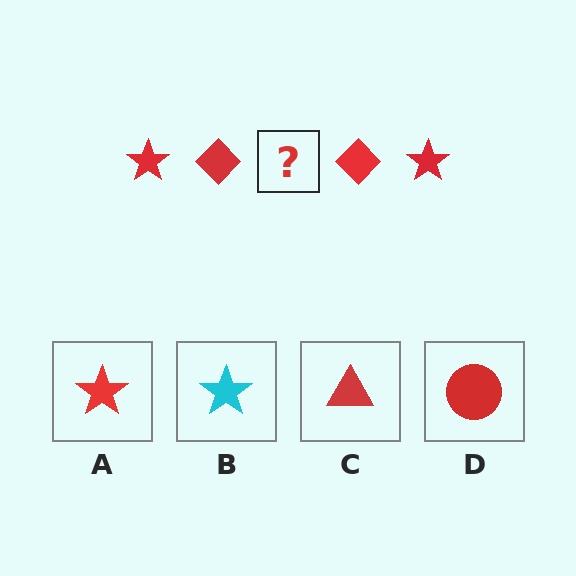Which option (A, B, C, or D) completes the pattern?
A.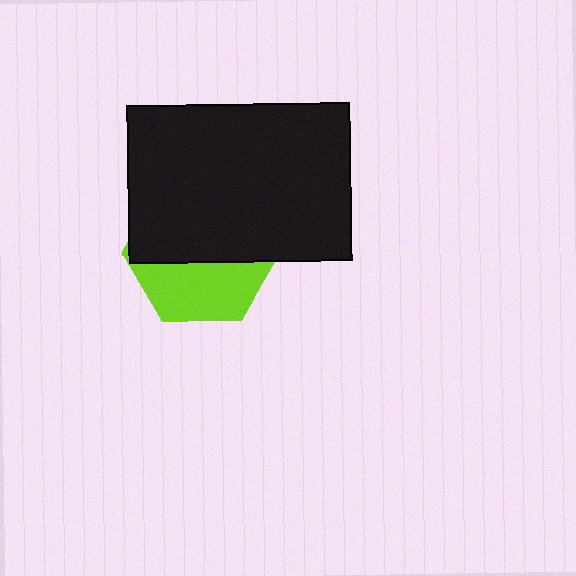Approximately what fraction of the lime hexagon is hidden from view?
Roughly 59% of the lime hexagon is hidden behind the black rectangle.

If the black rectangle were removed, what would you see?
You would see the complete lime hexagon.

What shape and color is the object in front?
The object in front is a black rectangle.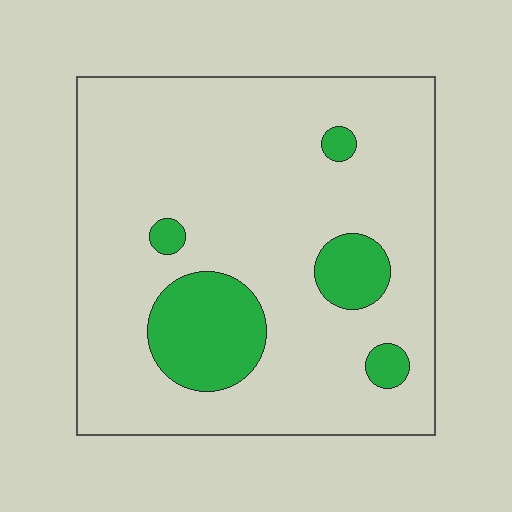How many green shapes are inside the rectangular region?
5.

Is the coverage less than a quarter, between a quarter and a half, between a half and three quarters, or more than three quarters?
Less than a quarter.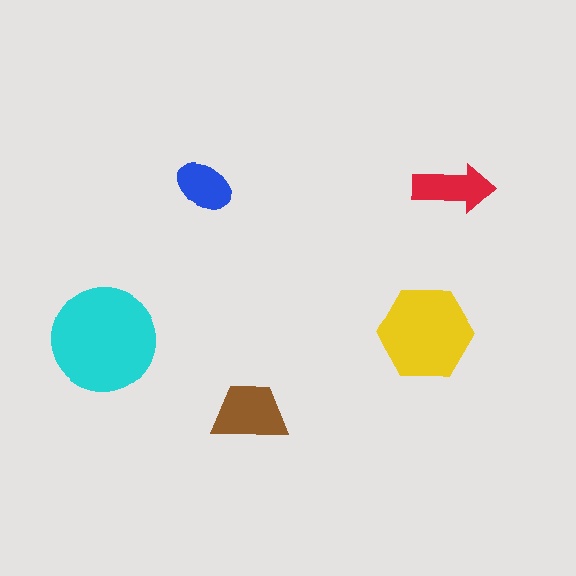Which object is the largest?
The cyan circle.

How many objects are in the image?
There are 5 objects in the image.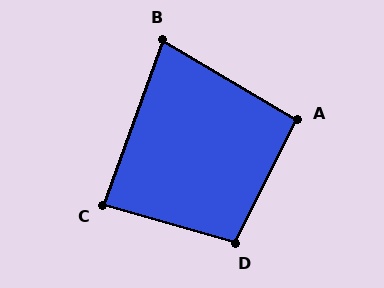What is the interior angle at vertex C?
Approximately 86 degrees (approximately right).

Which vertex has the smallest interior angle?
B, at approximately 79 degrees.